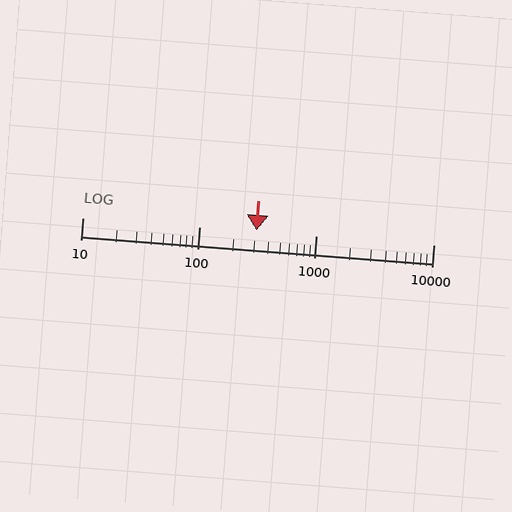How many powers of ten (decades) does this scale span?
The scale spans 3 decades, from 10 to 10000.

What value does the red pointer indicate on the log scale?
The pointer indicates approximately 310.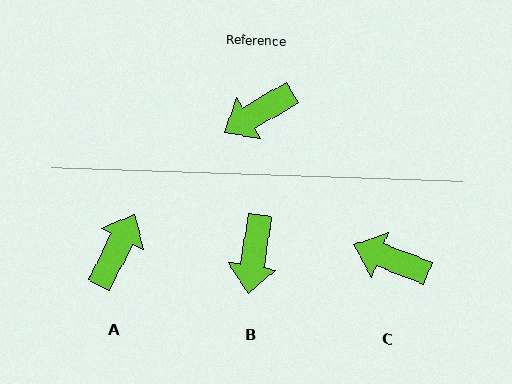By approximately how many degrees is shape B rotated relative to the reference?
Approximately 50 degrees counter-clockwise.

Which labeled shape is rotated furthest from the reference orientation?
A, about 148 degrees away.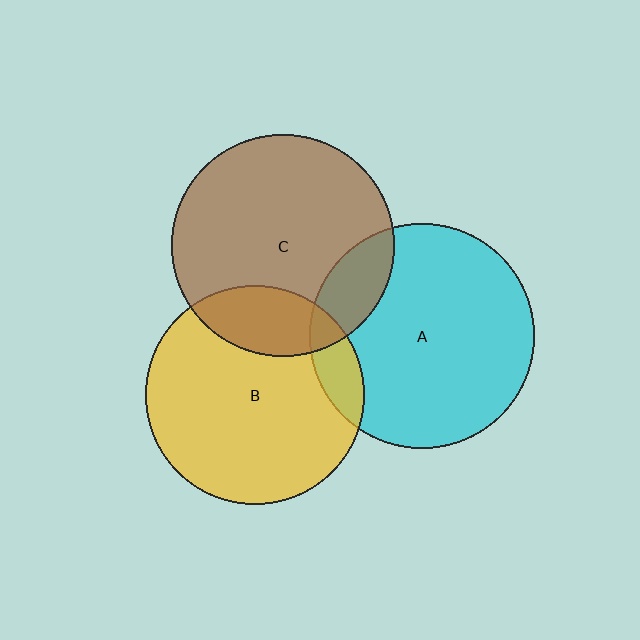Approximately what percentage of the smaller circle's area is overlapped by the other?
Approximately 20%.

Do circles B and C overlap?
Yes.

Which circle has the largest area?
Circle A (cyan).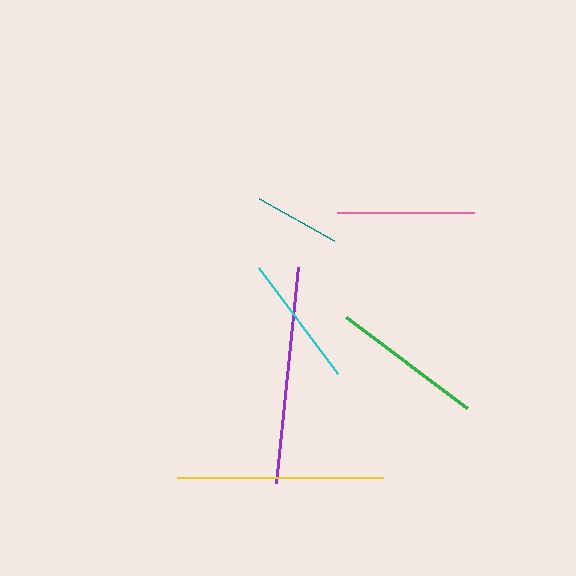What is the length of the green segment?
The green segment is approximately 151 pixels long.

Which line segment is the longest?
The purple line is the longest at approximately 217 pixels.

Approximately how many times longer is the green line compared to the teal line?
The green line is approximately 1.8 times the length of the teal line.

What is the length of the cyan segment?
The cyan segment is approximately 133 pixels long.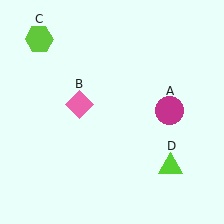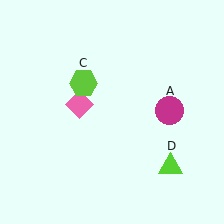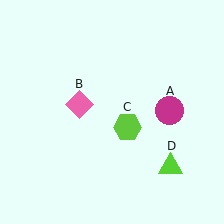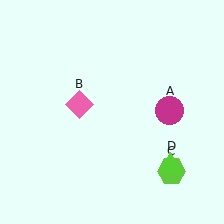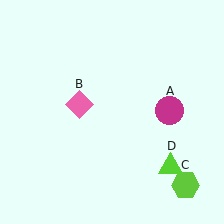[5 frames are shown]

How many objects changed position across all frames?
1 object changed position: lime hexagon (object C).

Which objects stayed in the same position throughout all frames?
Magenta circle (object A) and pink diamond (object B) and lime triangle (object D) remained stationary.